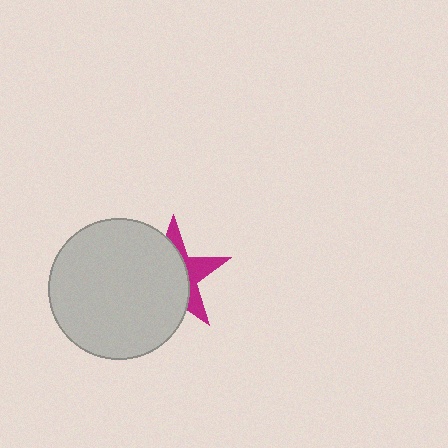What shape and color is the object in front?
The object in front is a light gray circle.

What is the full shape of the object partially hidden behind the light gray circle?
The partially hidden object is a magenta star.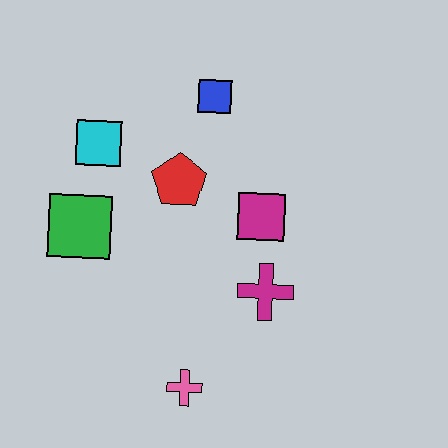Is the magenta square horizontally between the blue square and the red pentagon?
No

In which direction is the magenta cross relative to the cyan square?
The magenta cross is to the right of the cyan square.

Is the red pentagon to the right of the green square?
Yes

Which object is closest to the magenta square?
The magenta cross is closest to the magenta square.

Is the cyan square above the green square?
Yes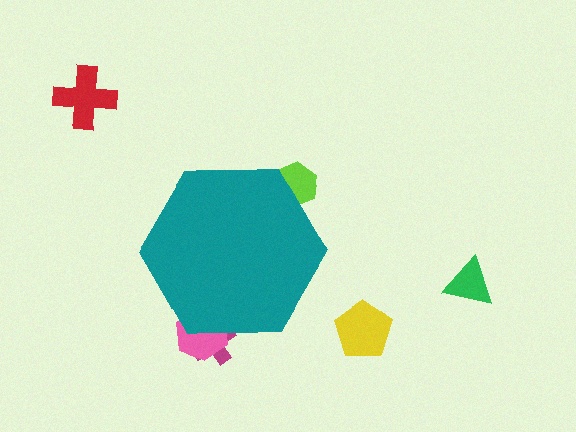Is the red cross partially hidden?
No, the red cross is fully visible.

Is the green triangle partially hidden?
No, the green triangle is fully visible.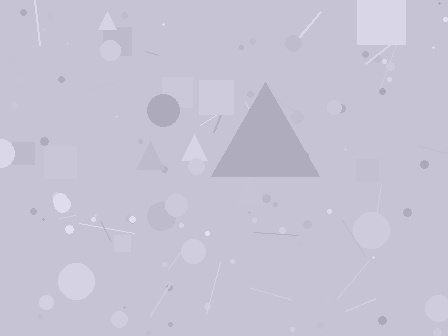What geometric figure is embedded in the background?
A triangle is embedded in the background.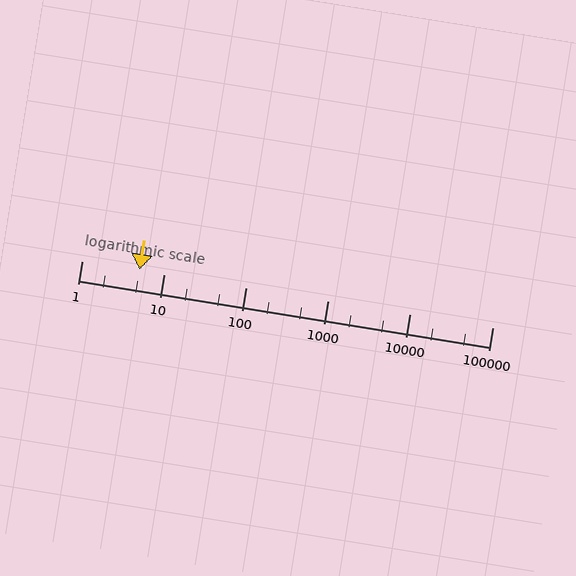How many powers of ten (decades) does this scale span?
The scale spans 5 decades, from 1 to 100000.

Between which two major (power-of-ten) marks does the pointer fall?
The pointer is between 1 and 10.